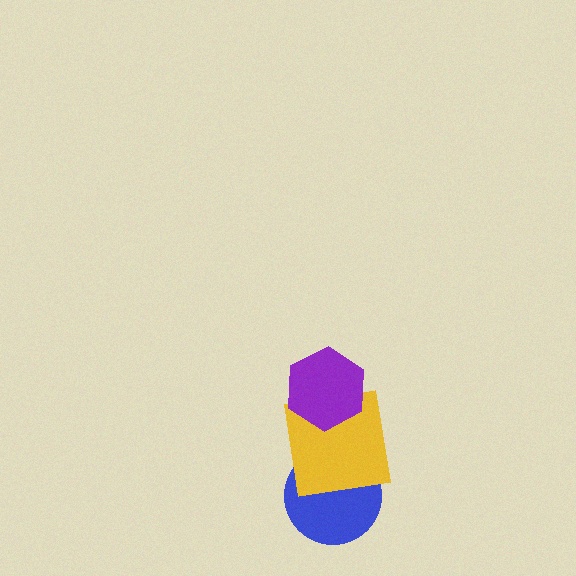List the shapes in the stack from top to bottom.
From top to bottom: the purple hexagon, the yellow square, the blue circle.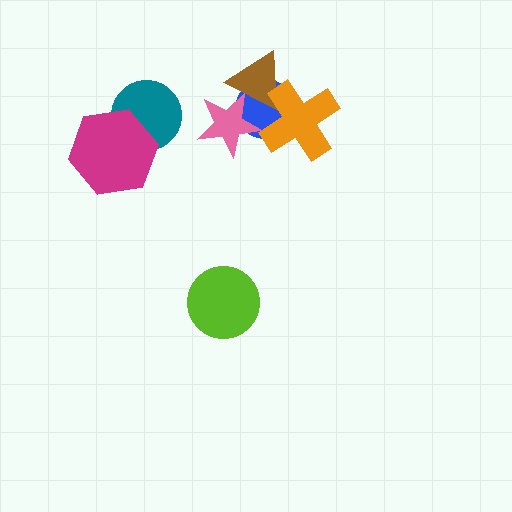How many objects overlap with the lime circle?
0 objects overlap with the lime circle.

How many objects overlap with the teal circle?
1 object overlaps with the teal circle.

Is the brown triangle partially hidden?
Yes, it is partially covered by another shape.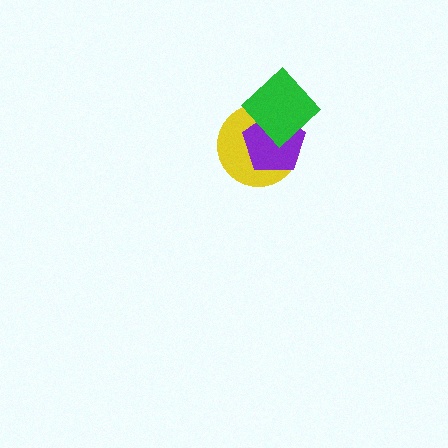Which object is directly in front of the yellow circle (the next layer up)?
The purple pentagon is directly in front of the yellow circle.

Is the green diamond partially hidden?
No, no other shape covers it.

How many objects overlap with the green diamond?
2 objects overlap with the green diamond.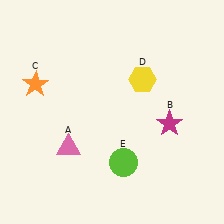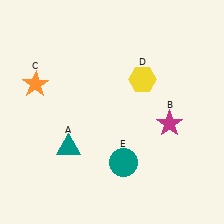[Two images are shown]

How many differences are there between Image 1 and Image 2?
There are 2 differences between the two images.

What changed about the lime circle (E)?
In Image 1, E is lime. In Image 2, it changed to teal.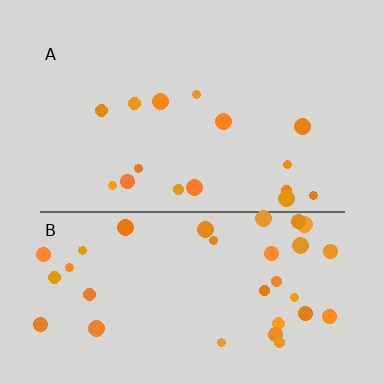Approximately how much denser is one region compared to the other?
Approximately 2.2× — region B over region A.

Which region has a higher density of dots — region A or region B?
B (the bottom).